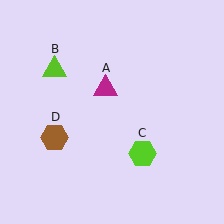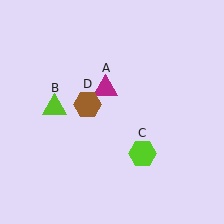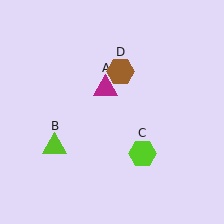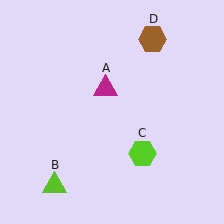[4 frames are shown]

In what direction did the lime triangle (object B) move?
The lime triangle (object B) moved down.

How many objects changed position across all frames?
2 objects changed position: lime triangle (object B), brown hexagon (object D).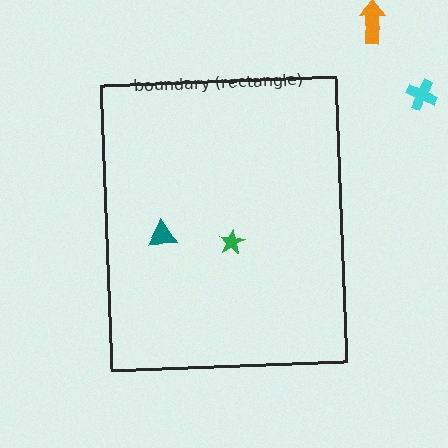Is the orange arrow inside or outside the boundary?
Outside.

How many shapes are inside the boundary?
2 inside, 2 outside.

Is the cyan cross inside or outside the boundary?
Outside.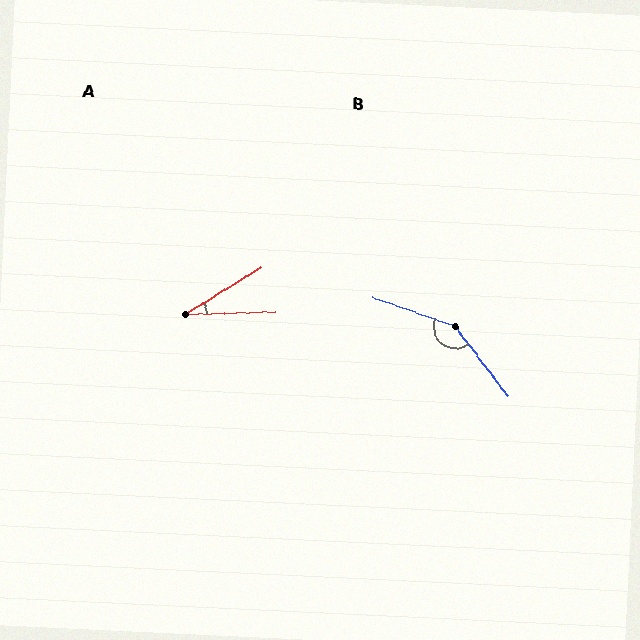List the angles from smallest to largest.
A (30°), B (146°).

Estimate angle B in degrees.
Approximately 146 degrees.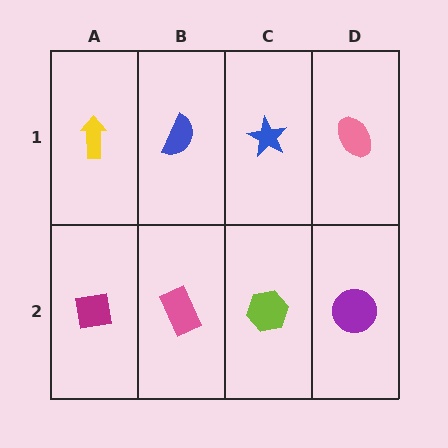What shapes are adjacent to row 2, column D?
A pink ellipse (row 1, column D), a lime hexagon (row 2, column C).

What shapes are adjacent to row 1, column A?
A magenta square (row 2, column A), a blue semicircle (row 1, column B).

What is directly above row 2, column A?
A yellow arrow.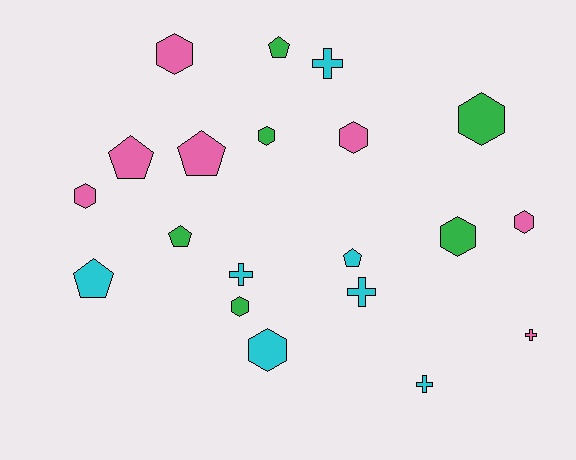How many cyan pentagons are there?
There are 2 cyan pentagons.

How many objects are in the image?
There are 20 objects.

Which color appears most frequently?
Cyan, with 7 objects.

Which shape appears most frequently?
Hexagon, with 9 objects.